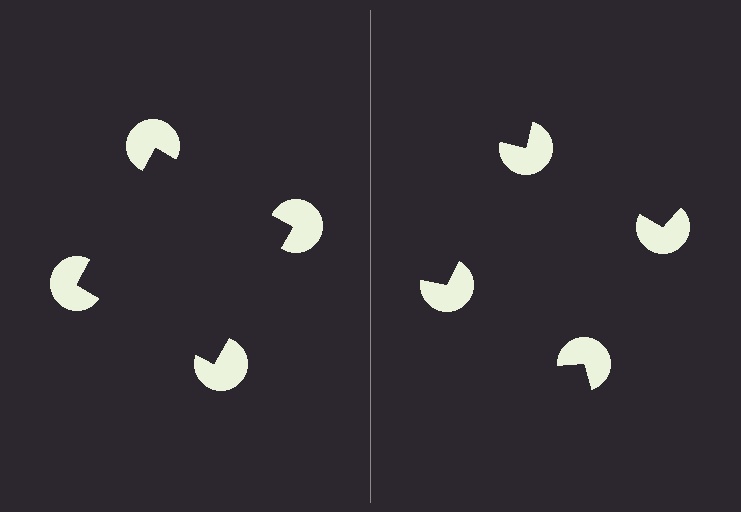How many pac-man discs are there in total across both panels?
8 — 4 on each side.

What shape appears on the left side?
An illusory square.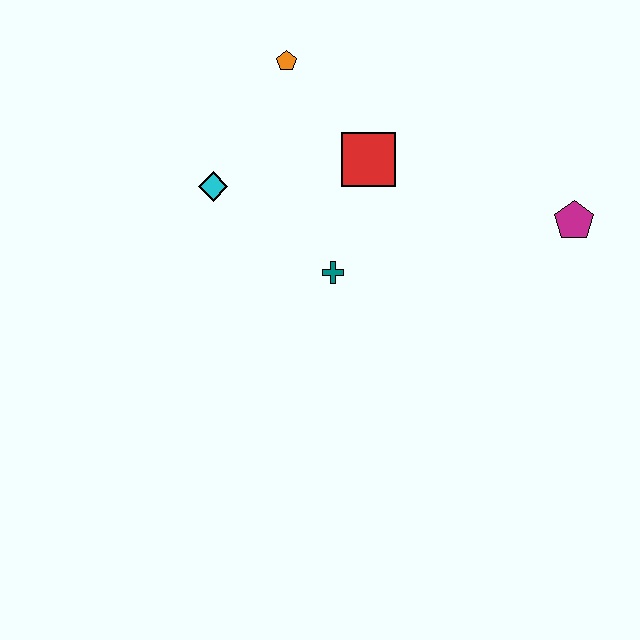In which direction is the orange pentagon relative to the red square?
The orange pentagon is above the red square.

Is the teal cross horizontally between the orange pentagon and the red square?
Yes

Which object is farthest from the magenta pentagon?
The cyan diamond is farthest from the magenta pentagon.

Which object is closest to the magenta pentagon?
The red square is closest to the magenta pentagon.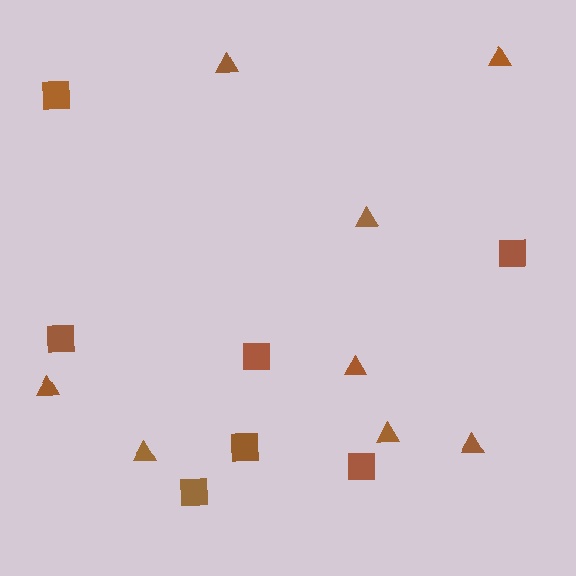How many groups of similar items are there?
There are 2 groups: one group of triangles (8) and one group of squares (7).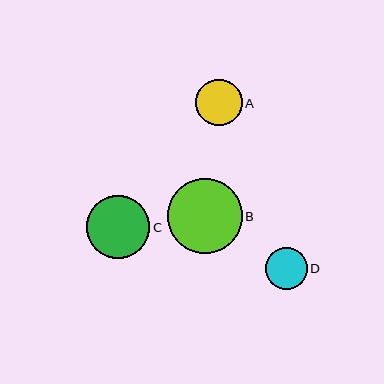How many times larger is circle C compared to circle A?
Circle C is approximately 1.4 times the size of circle A.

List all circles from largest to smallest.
From largest to smallest: B, C, A, D.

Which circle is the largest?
Circle B is the largest with a size of approximately 75 pixels.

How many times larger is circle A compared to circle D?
Circle A is approximately 1.1 times the size of circle D.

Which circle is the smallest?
Circle D is the smallest with a size of approximately 42 pixels.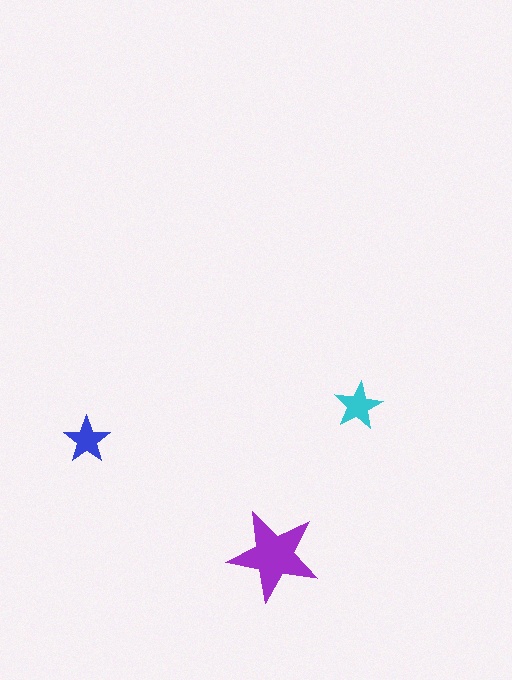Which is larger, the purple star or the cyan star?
The purple one.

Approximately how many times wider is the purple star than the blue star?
About 2 times wider.